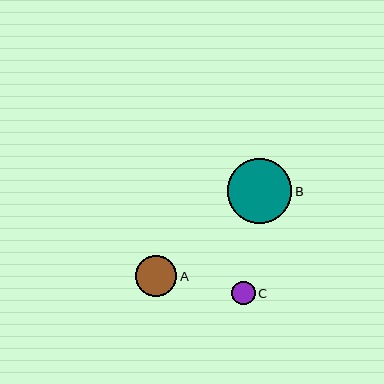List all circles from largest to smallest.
From largest to smallest: B, A, C.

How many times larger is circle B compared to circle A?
Circle B is approximately 1.6 times the size of circle A.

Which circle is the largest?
Circle B is the largest with a size of approximately 64 pixels.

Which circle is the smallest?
Circle C is the smallest with a size of approximately 24 pixels.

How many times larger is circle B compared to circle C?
Circle B is approximately 2.7 times the size of circle C.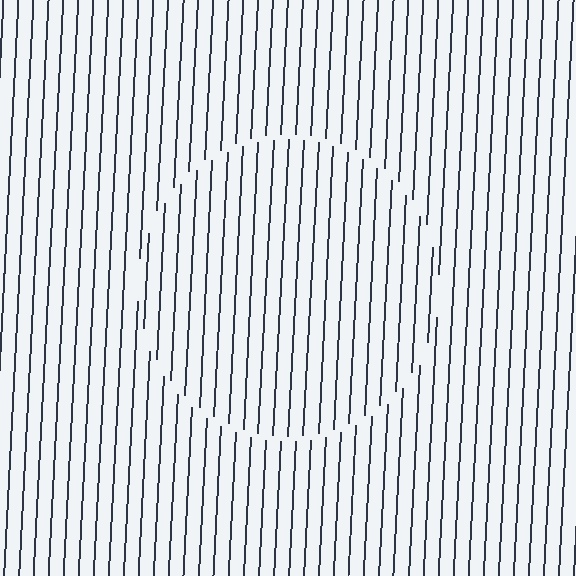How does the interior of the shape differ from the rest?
The interior of the shape contains the same grating, shifted by half a period — the contour is defined by the phase discontinuity where line-ends from the inner and outer gratings abut.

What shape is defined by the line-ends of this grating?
An illusory circle. The interior of the shape contains the same grating, shifted by half a period — the contour is defined by the phase discontinuity where line-ends from the inner and outer gratings abut.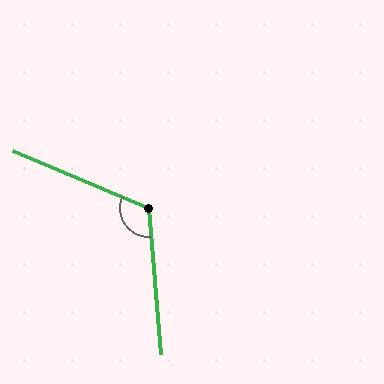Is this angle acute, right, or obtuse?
It is obtuse.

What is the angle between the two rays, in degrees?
Approximately 117 degrees.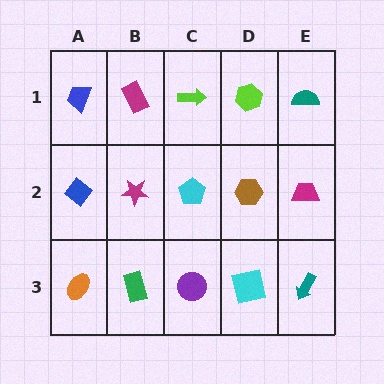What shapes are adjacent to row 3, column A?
A blue diamond (row 2, column A), a green rectangle (row 3, column B).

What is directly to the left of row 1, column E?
A lime hexagon.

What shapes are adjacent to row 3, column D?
A brown hexagon (row 2, column D), a purple circle (row 3, column C), a teal arrow (row 3, column E).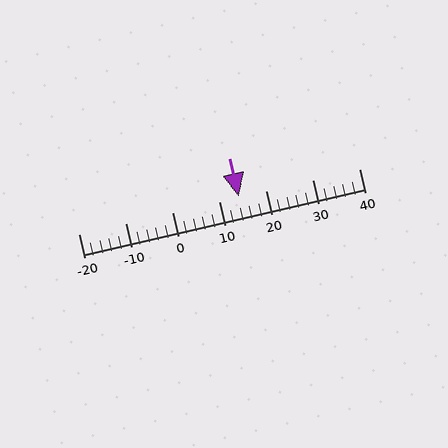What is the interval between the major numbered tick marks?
The major tick marks are spaced 10 units apart.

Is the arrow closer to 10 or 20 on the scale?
The arrow is closer to 10.